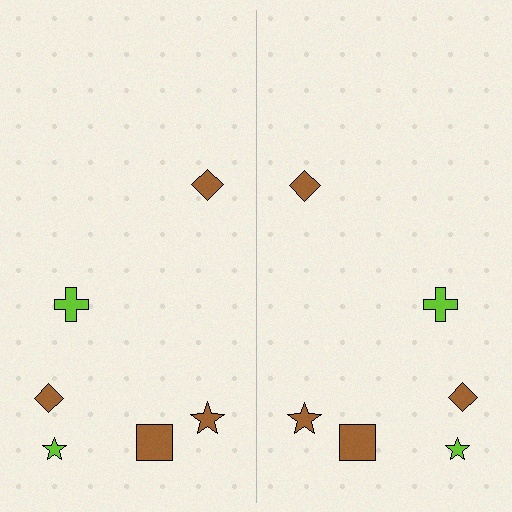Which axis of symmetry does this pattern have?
The pattern has a vertical axis of symmetry running through the center of the image.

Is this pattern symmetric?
Yes, this pattern has bilateral (reflection) symmetry.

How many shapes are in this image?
There are 12 shapes in this image.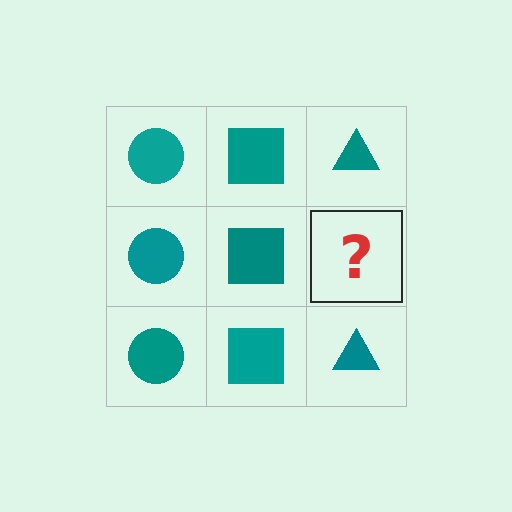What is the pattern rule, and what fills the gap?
The rule is that each column has a consistent shape. The gap should be filled with a teal triangle.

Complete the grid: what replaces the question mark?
The question mark should be replaced with a teal triangle.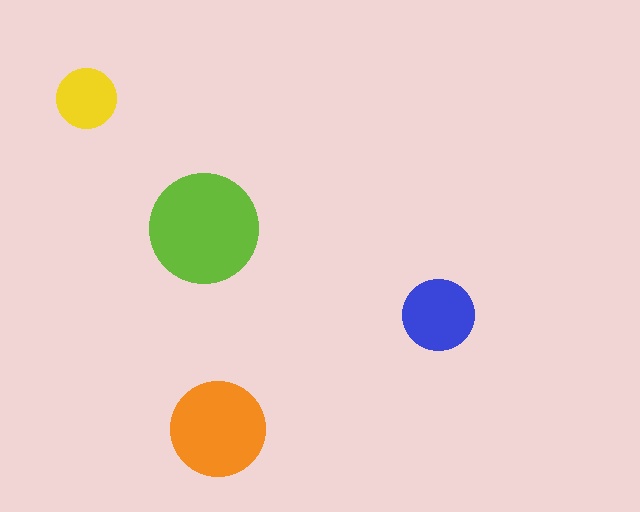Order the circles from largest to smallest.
the lime one, the orange one, the blue one, the yellow one.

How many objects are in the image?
There are 4 objects in the image.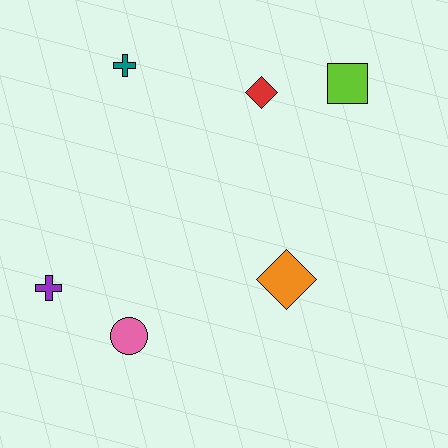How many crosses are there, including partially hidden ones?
There are 2 crosses.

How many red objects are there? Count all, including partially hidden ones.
There is 1 red object.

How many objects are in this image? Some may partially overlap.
There are 6 objects.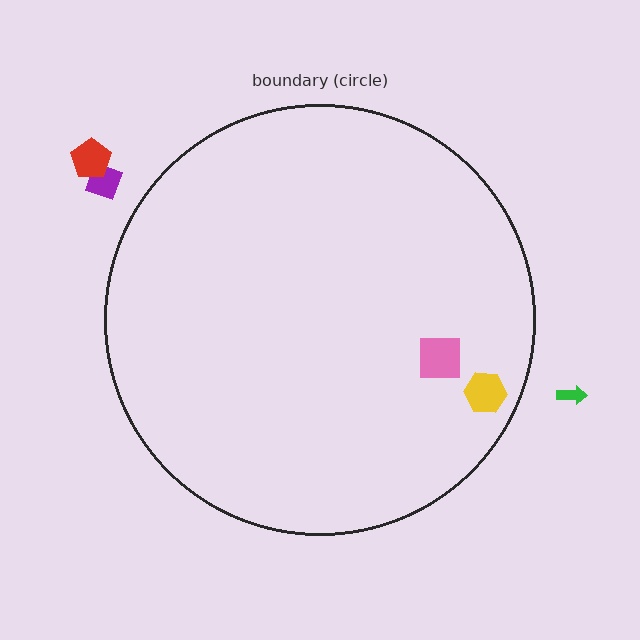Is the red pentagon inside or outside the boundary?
Outside.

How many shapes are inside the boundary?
2 inside, 3 outside.